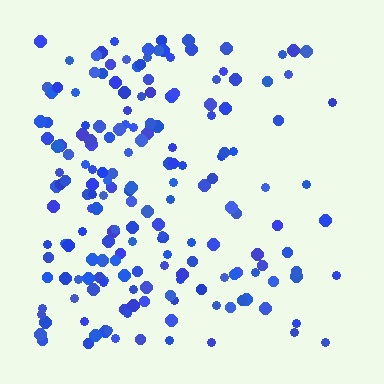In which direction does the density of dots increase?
From right to left, with the left side densest.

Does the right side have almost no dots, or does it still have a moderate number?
Still a moderate number, just noticeably fewer than the left.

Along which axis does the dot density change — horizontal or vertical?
Horizontal.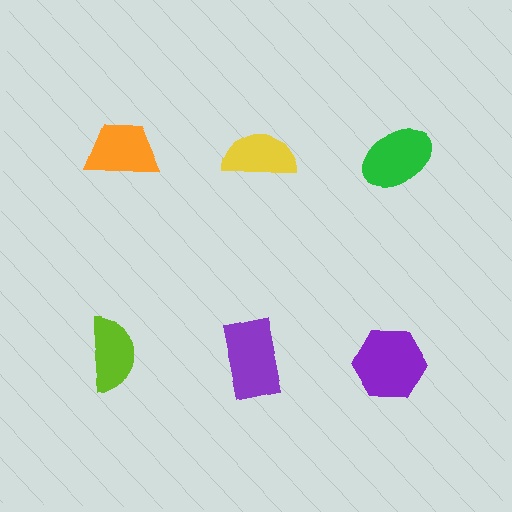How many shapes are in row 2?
3 shapes.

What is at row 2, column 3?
A purple hexagon.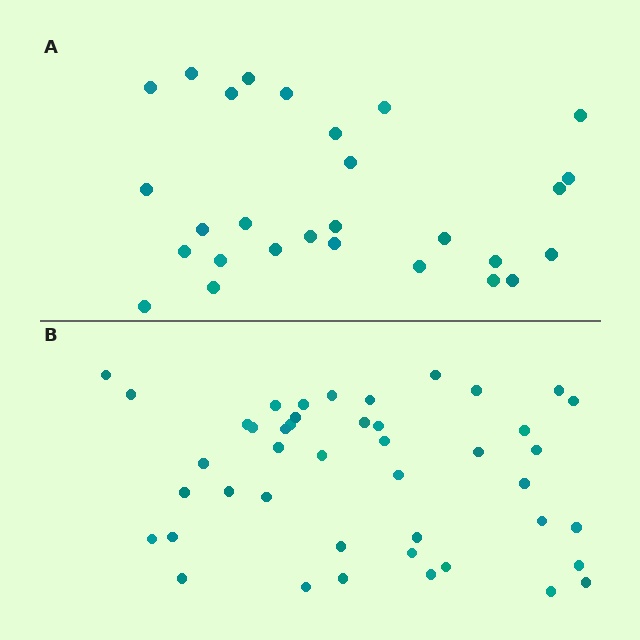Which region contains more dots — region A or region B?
Region B (the bottom region) has more dots.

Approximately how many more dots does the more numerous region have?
Region B has approximately 15 more dots than region A.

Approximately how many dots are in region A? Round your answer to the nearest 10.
About 30 dots. (The exact count is 28, which rounds to 30.)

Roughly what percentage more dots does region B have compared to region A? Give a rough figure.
About 55% more.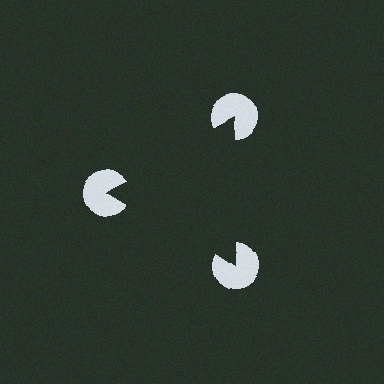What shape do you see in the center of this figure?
An illusory triangle — its edges are inferred from the aligned wedge cuts in the pac-man discs, not physically drawn.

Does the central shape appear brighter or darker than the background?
It typically appears slightly darker than the background, even though no actual brightness change is drawn.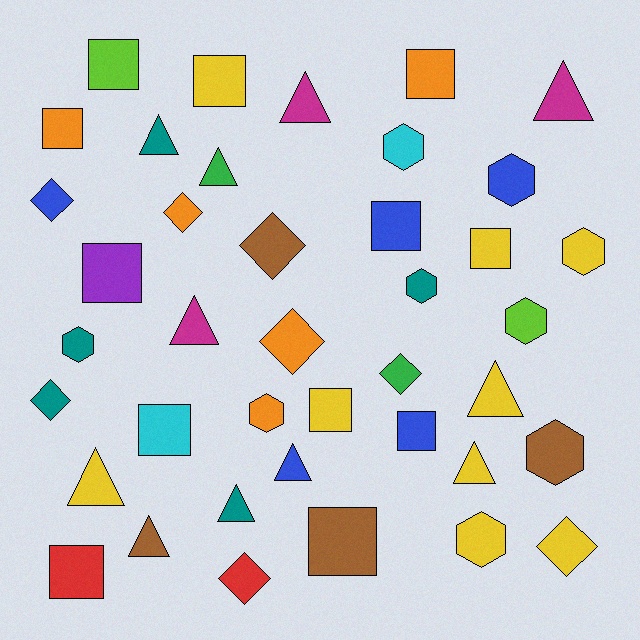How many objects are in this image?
There are 40 objects.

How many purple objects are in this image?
There is 1 purple object.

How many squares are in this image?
There are 12 squares.